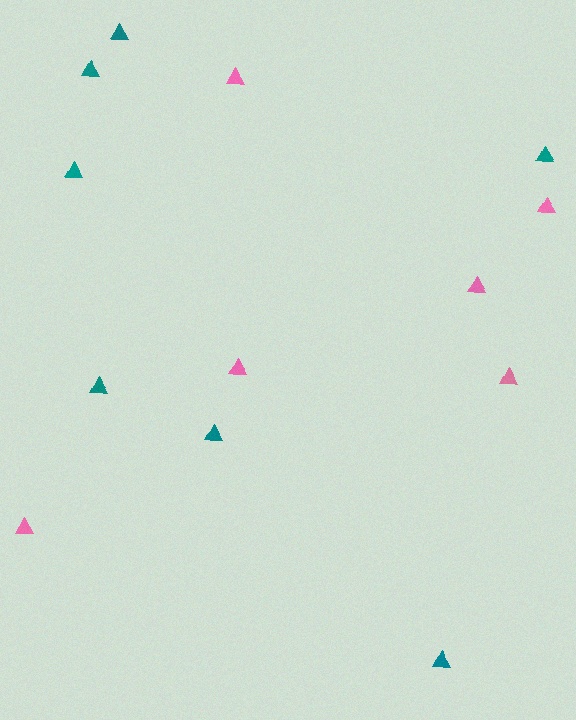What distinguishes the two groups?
There are 2 groups: one group of teal triangles (7) and one group of pink triangles (6).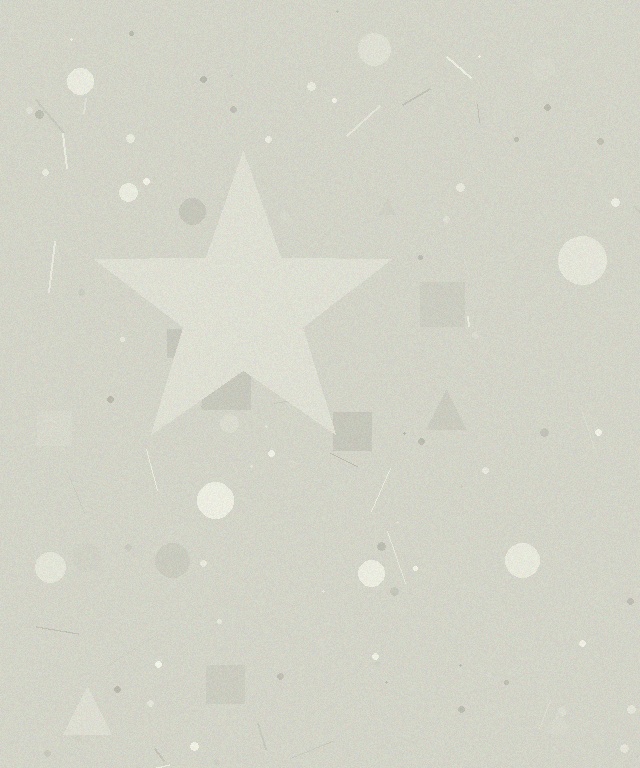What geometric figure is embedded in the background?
A star is embedded in the background.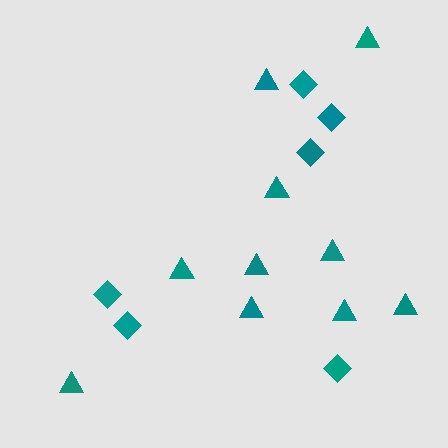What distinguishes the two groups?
There are 2 groups: one group of diamonds (6) and one group of triangles (10).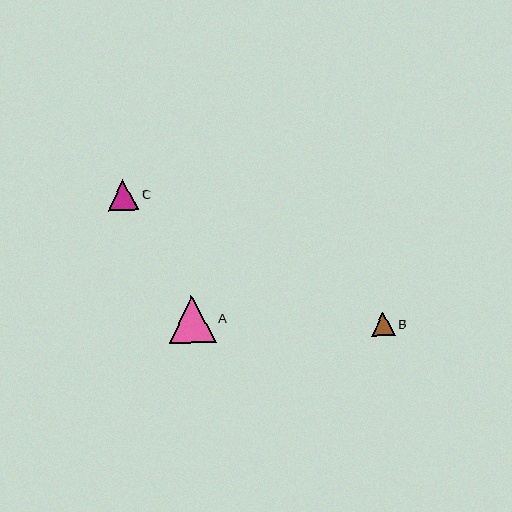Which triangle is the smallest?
Triangle B is the smallest with a size of approximately 23 pixels.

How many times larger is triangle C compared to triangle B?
Triangle C is approximately 1.3 times the size of triangle B.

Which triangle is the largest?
Triangle A is the largest with a size of approximately 47 pixels.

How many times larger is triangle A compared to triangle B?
Triangle A is approximately 2.0 times the size of triangle B.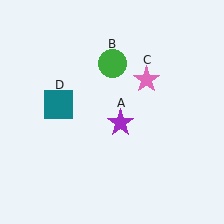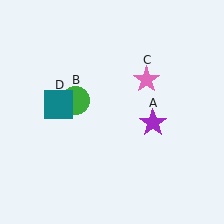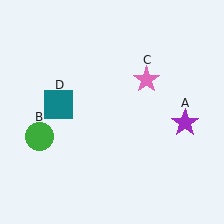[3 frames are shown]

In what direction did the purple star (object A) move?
The purple star (object A) moved right.